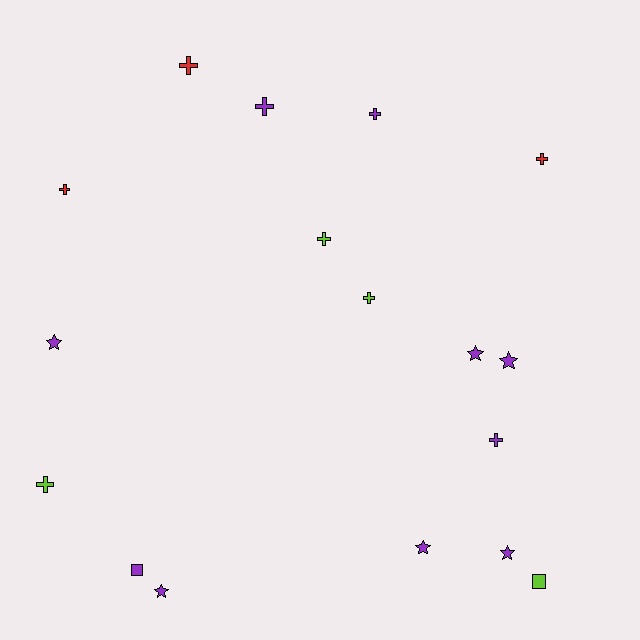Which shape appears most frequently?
Cross, with 9 objects.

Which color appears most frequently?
Purple, with 10 objects.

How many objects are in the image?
There are 17 objects.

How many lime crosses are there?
There are 3 lime crosses.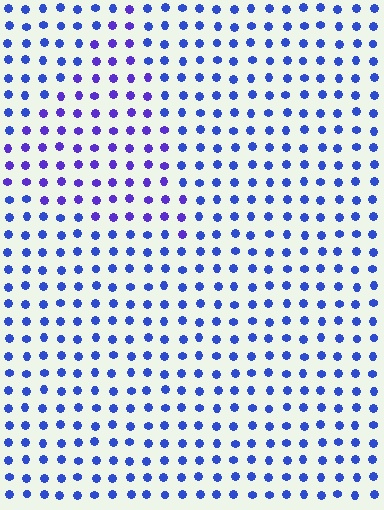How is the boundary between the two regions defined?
The boundary is defined purely by a slight shift in hue (about 29 degrees). Spacing, size, and orientation are identical on both sides.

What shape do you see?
I see a triangle.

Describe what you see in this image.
The image is filled with small blue elements in a uniform arrangement. A triangle-shaped region is visible where the elements are tinted to a slightly different hue, forming a subtle color boundary.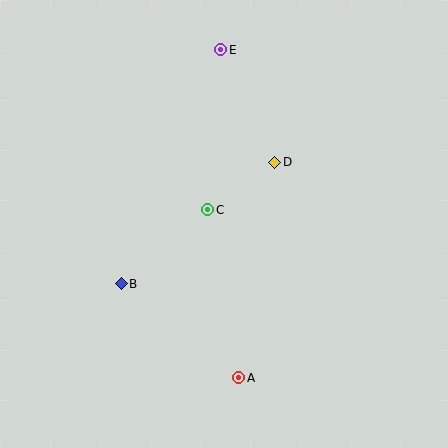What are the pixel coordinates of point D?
Point D is at (275, 162).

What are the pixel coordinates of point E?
Point E is at (221, 50).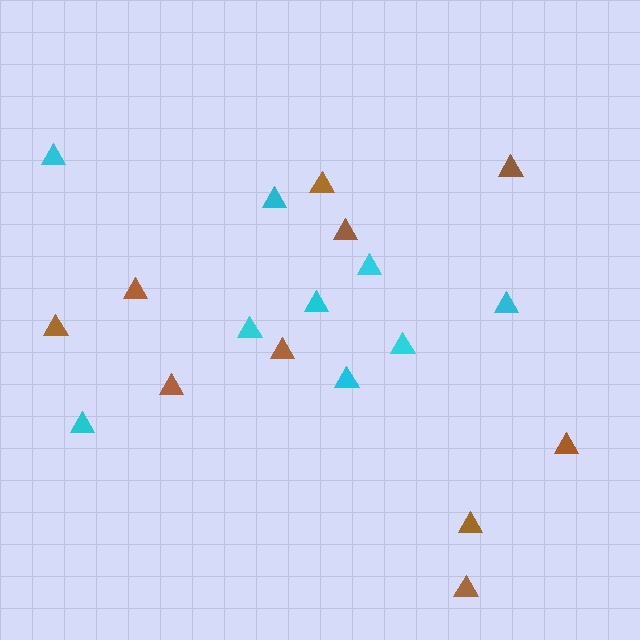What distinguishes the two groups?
There are 2 groups: one group of cyan triangles (9) and one group of brown triangles (10).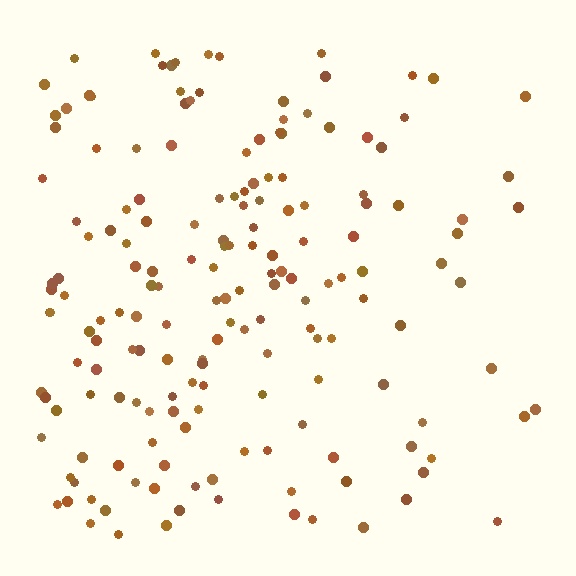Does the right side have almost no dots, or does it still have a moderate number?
Still a moderate number, just noticeably fewer than the left.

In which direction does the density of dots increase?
From right to left, with the left side densest.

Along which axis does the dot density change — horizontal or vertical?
Horizontal.